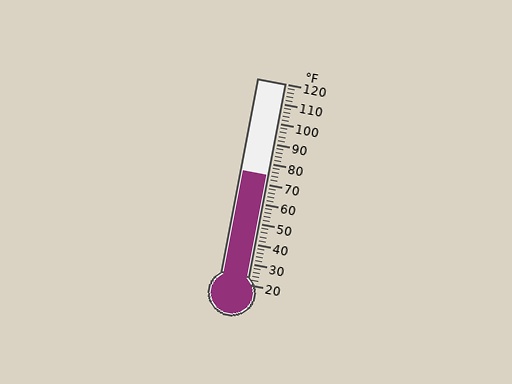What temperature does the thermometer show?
The thermometer shows approximately 74°F.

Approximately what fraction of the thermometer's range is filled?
The thermometer is filled to approximately 55% of its range.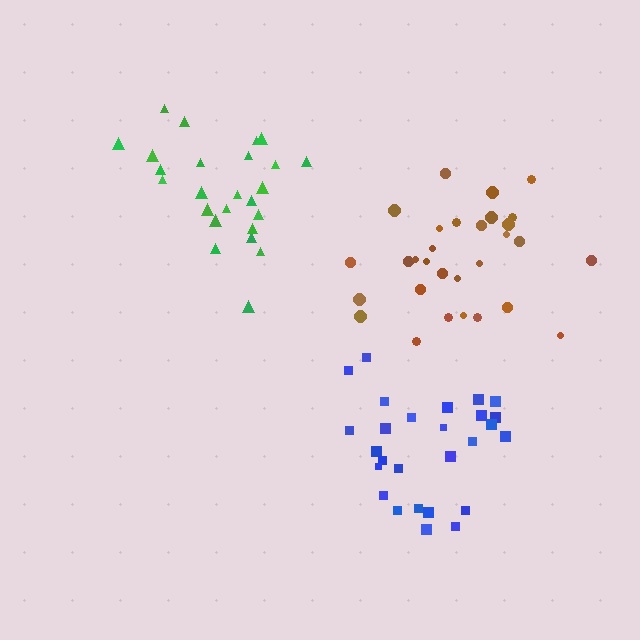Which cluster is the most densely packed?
Blue.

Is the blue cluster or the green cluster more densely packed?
Blue.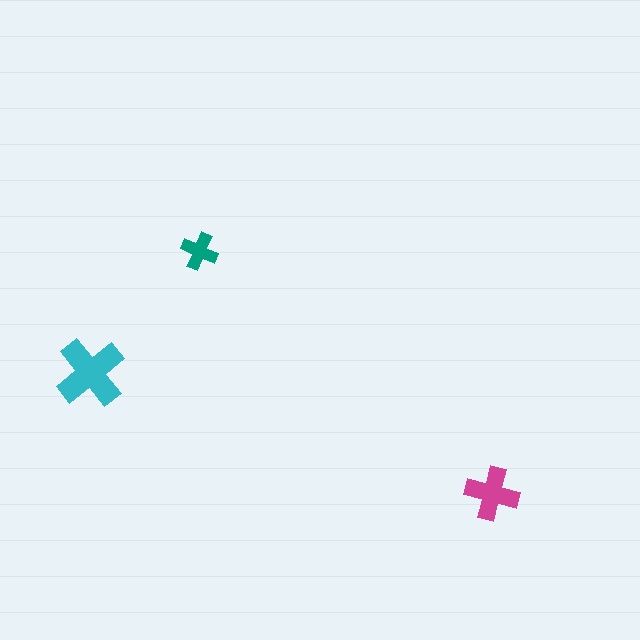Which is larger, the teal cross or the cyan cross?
The cyan one.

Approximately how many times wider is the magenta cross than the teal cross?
About 1.5 times wider.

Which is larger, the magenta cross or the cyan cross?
The cyan one.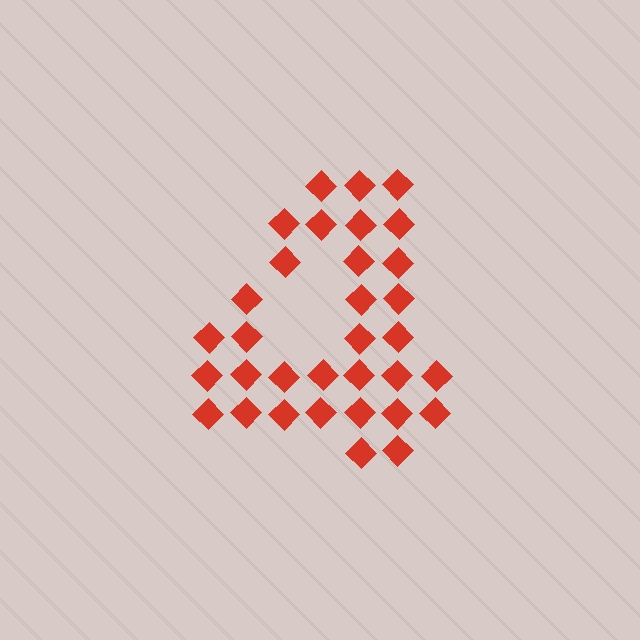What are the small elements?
The small elements are diamonds.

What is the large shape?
The large shape is the digit 4.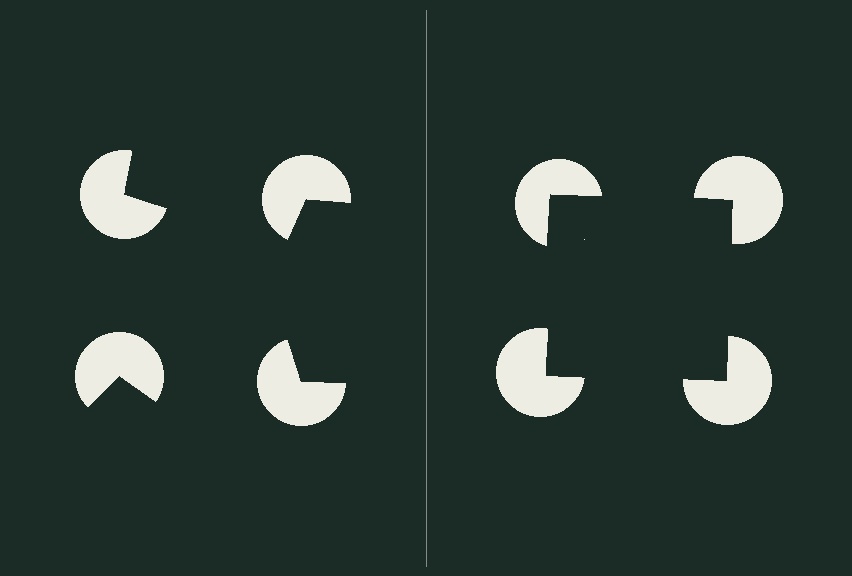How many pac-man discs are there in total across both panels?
8 — 4 on each side.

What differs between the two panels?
The pac-man discs are positioned identically on both sides; only the wedge orientations differ. On the right they align to a square; on the left they are misaligned.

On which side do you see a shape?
An illusory square appears on the right side. On the left side the wedge cuts are rotated, so no coherent shape forms.